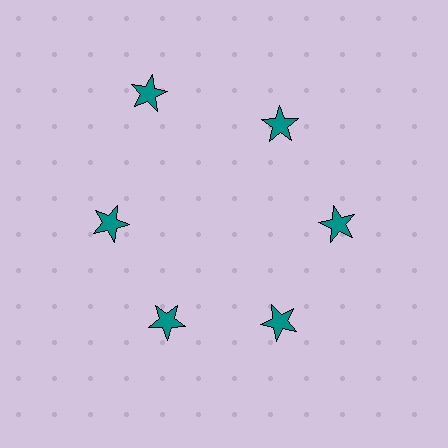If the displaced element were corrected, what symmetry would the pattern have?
It would have 6-fold rotational symmetry — the pattern would map onto itself every 60 degrees.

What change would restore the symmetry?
The symmetry would be restored by moving it inward, back onto the ring so that all 6 stars sit at equal angles and equal distance from the center.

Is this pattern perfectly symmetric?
No. The 6 teal stars are arranged in a ring, but one element near the 11 o'clock position is pushed outward from the center, breaking the 6-fold rotational symmetry.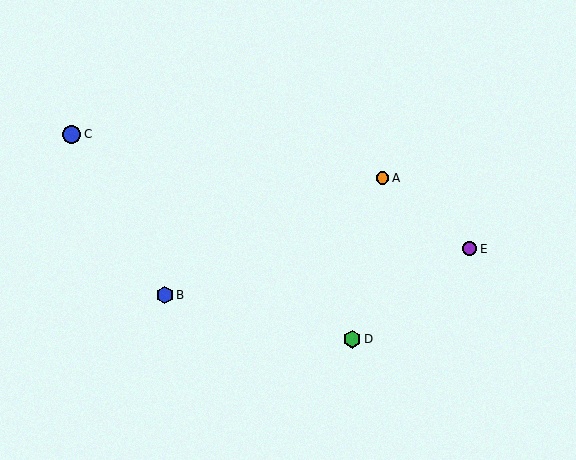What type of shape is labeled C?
Shape C is a blue circle.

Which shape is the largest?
The blue circle (labeled C) is the largest.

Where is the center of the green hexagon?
The center of the green hexagon is at (352, 339).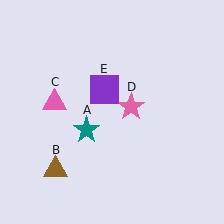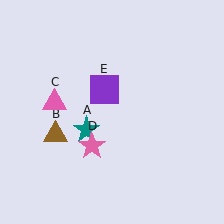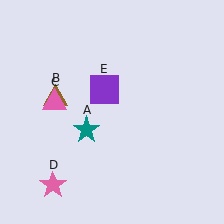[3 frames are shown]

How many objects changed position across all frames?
2 objects changed position: brown triangle (object B), pink star (object D).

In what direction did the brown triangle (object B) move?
The brown triangle (object B) moved up.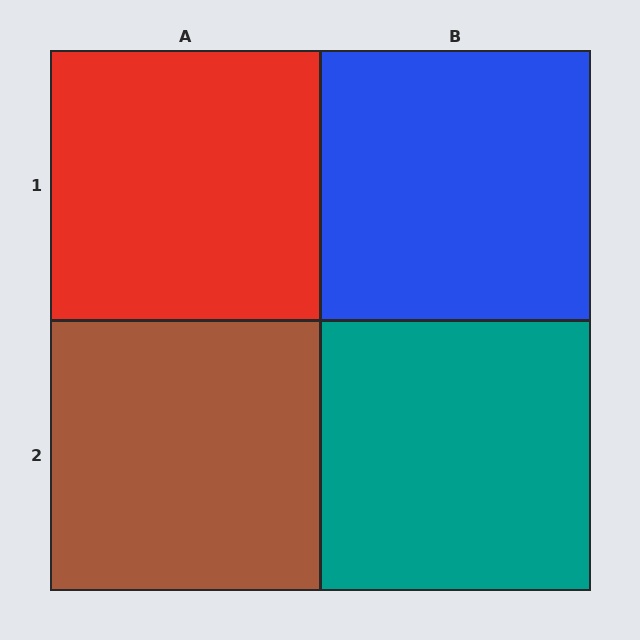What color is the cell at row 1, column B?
Blue.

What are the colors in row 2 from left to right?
Brown, teal.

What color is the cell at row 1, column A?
Red.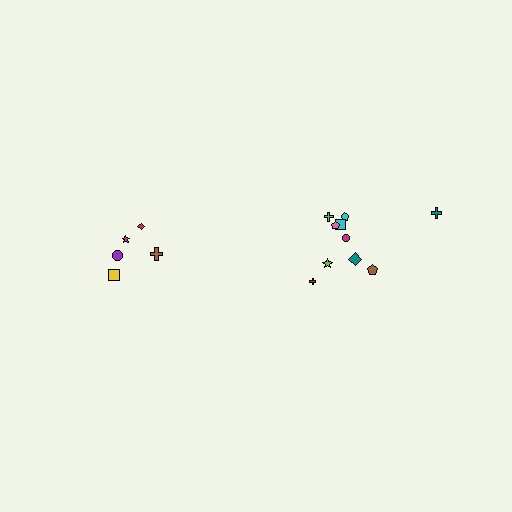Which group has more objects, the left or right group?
The right group.